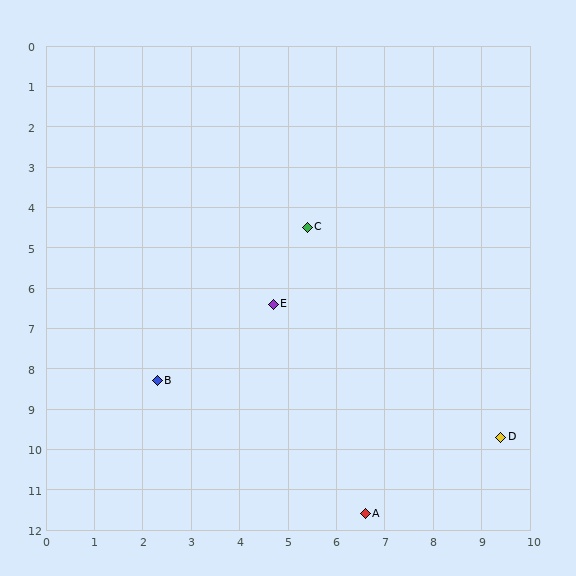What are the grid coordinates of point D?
Point D is at approximately (9.4, 9.7).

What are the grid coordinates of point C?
Point C is at approximately (5.4, 4.5).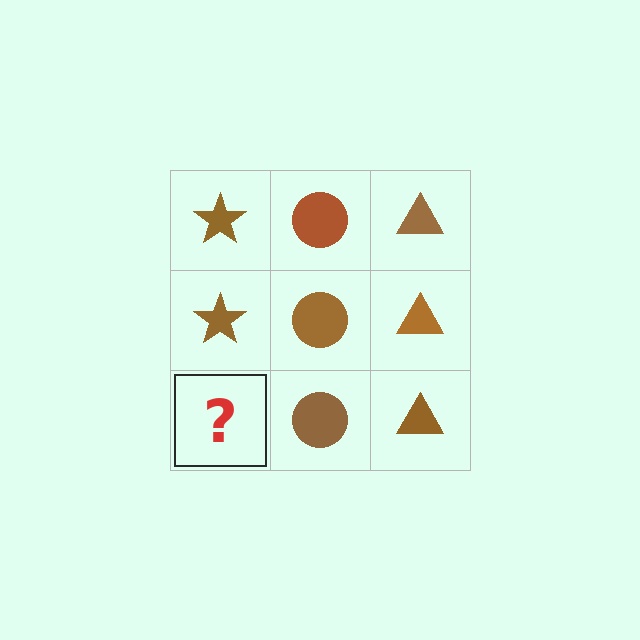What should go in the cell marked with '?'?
The missing cell should contain a brown star.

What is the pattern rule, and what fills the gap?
The rule is that each column has a consistent shape. The gap should be filled with a brown star.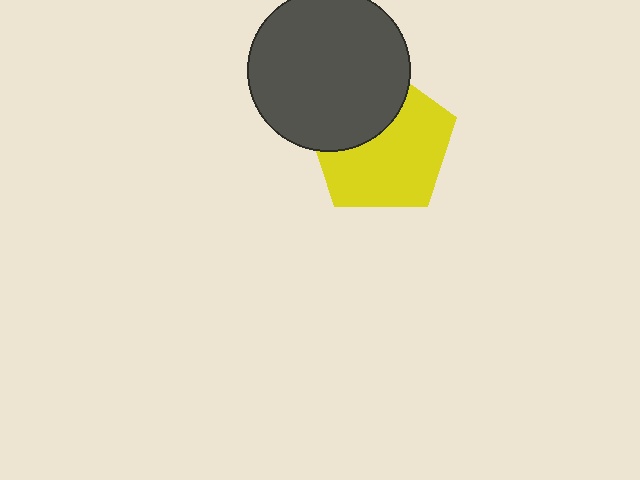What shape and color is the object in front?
The object in front is a dark gray circle.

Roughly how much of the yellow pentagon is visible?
About half of it is visible (roughly 64%).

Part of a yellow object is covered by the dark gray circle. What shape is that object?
It is a pentagon.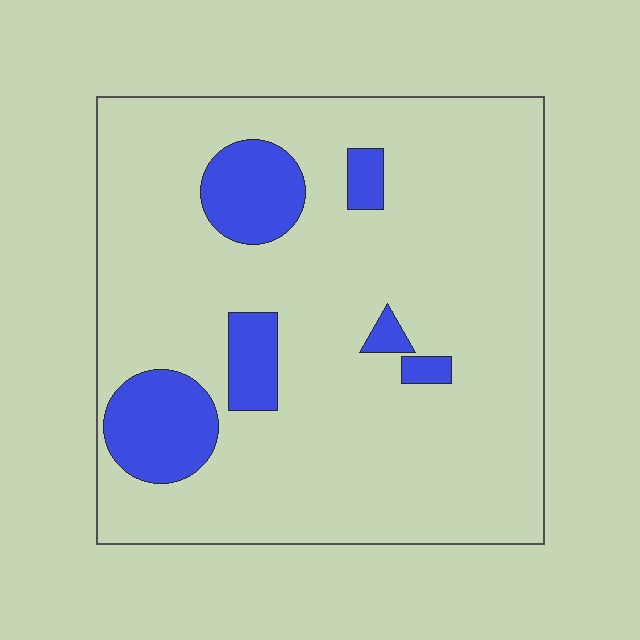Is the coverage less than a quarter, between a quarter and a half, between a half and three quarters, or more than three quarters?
Less than a quarter.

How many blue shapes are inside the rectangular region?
6.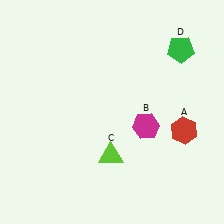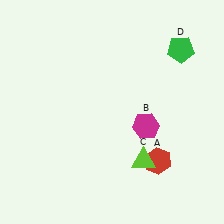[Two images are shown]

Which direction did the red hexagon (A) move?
The red hexagon (A) moved down.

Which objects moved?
The objects that moved are: the red hexagon (A), the lime triangle (C).